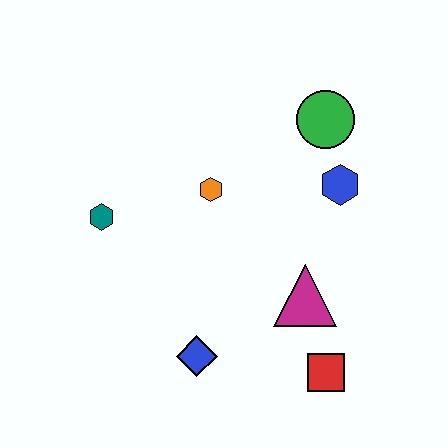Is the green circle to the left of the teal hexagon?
No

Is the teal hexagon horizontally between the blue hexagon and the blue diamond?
No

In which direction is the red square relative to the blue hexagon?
The red square is below the blue hexagon.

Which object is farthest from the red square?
The teal hexagon is farthest from the red square.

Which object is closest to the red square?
The magenta triangle is closest to the red square.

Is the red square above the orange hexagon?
No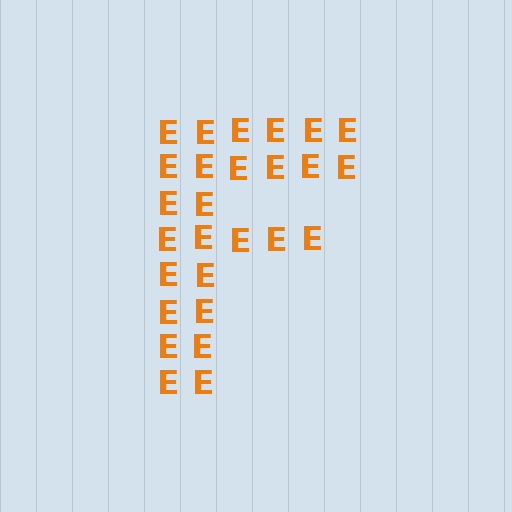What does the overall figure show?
The overall figure shows the letter F.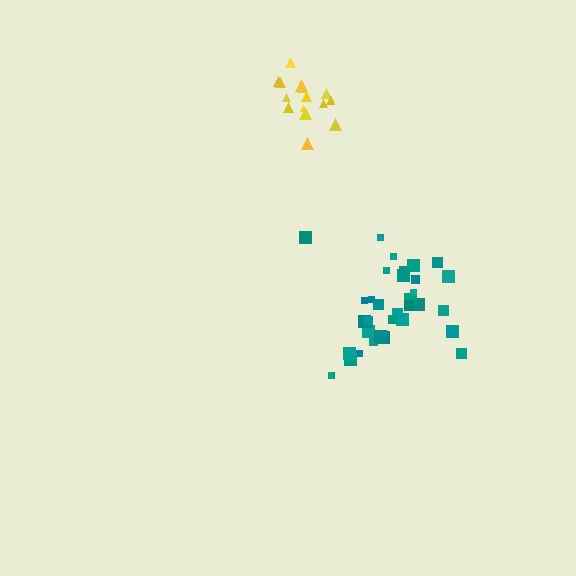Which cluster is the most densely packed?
Teal.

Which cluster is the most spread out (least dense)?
Yellow.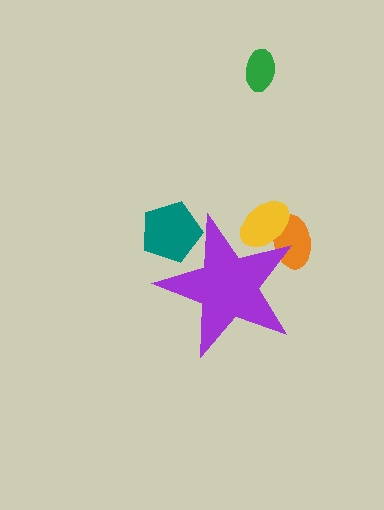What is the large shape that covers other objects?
A purple star.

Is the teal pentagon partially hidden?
Yes, the teal pentagon is partially hidden behind the purple star.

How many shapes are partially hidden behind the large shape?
3 shapes are partially hidden.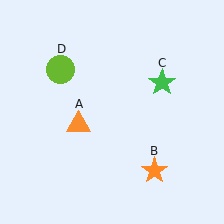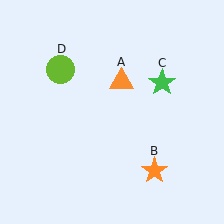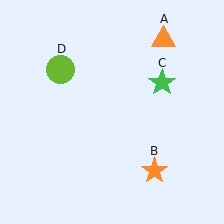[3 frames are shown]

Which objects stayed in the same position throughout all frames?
Orange star (object B) and green star (object C) and lime circle (object D) remained stationary.